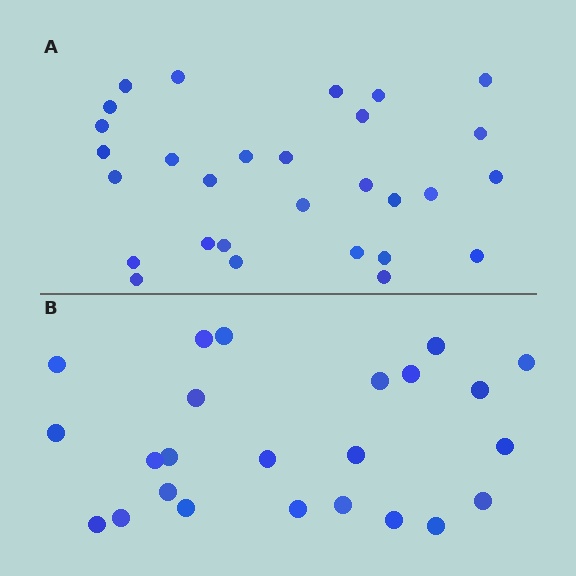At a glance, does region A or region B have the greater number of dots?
Region A (the top region) has more dots.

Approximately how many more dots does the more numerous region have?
Region A has about 5 more dots than region B.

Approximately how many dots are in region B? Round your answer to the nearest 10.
About 20 dots. (The exact count is 24, which rounds to 20.)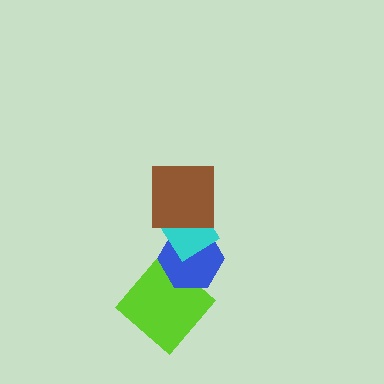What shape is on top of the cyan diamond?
The brown square is on top of the cyan diamond.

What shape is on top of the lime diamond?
The blue hexagon is on top of the lime diamond.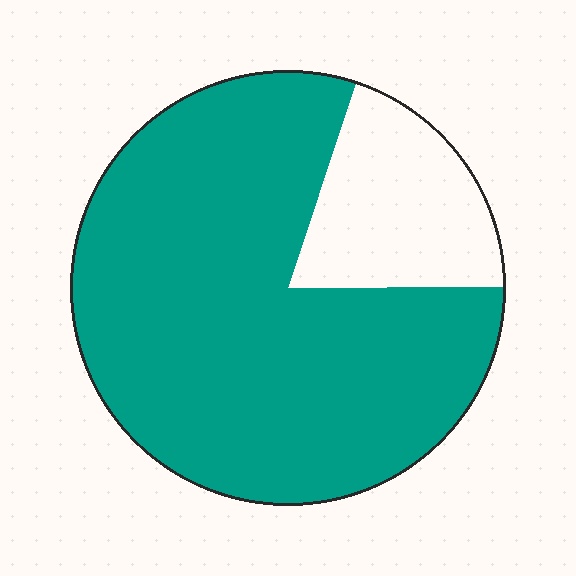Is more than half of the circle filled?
Yes.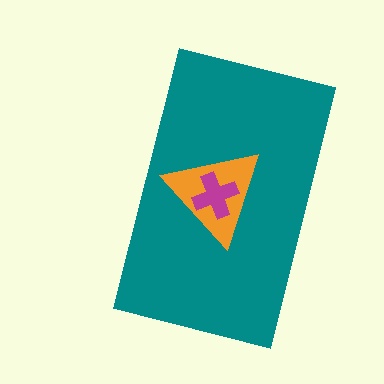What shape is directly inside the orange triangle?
The magenta cross.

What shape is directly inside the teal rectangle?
The orange triangle.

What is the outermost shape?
The teal rectangle.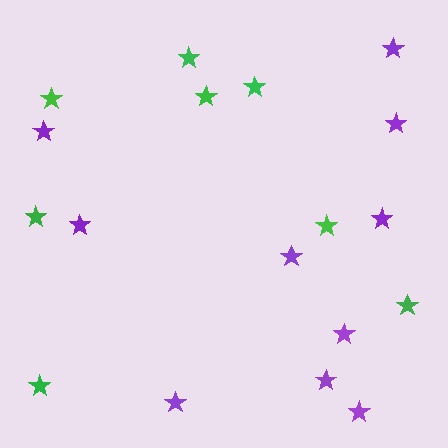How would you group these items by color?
There are 2 groups: one group of purple stars (10) and one group of green stars (8).